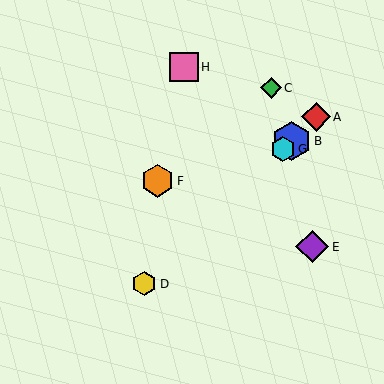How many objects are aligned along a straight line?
4 objects (A, B, D, G) are aligned along a straight line.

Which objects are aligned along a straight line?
Objects A, B, D, G are aligned along a straight line.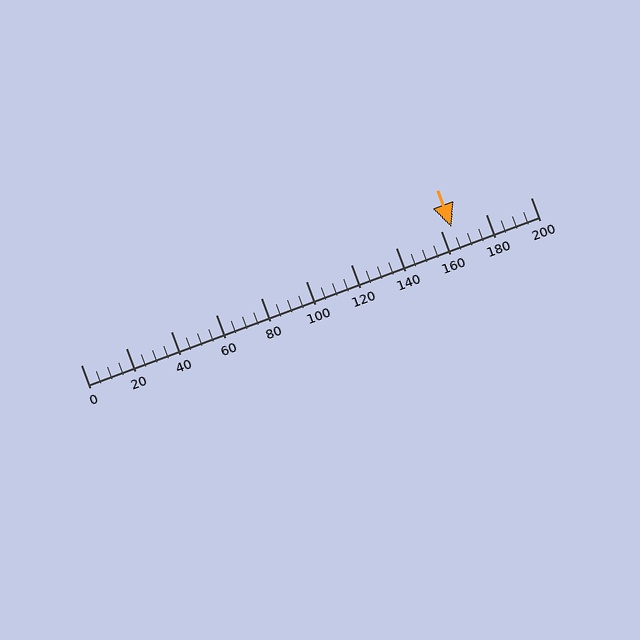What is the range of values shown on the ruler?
The ruler shows values from 0 to 200.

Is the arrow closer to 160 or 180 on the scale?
The arrow is closer to 160.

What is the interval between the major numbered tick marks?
The major tick marks are spaced 20 units apart.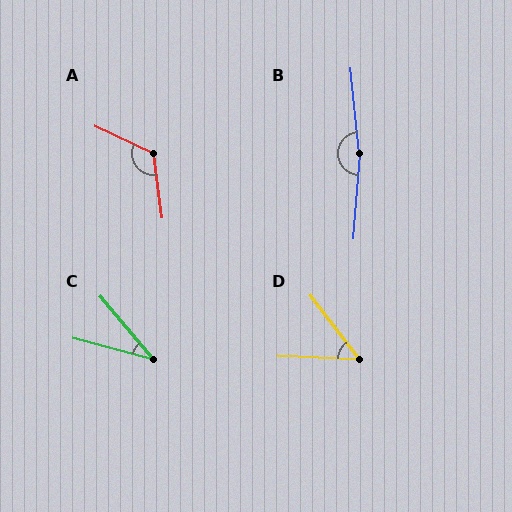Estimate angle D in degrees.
Approximately 50 degrees.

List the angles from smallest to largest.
C (35°), D (50°), A (122°), B (170°).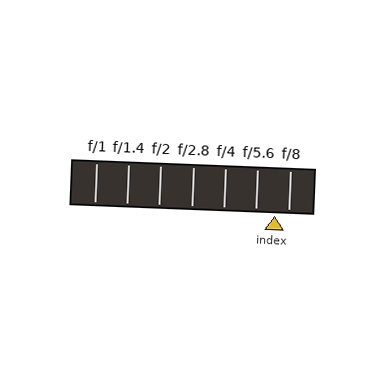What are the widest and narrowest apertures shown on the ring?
The widest aperture shown is f/1 and the narrowest is f/8.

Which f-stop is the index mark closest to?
The index mark is closest to f/8.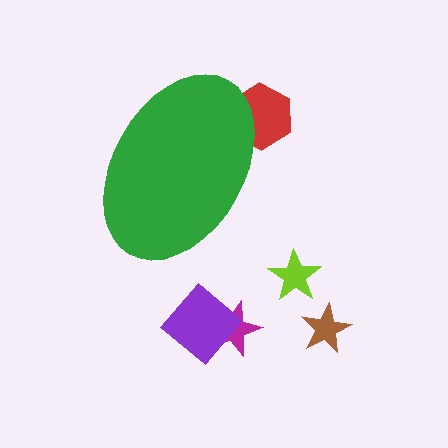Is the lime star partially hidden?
No, the lime star is fully visible.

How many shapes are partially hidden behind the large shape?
1 shape is partially hidden.